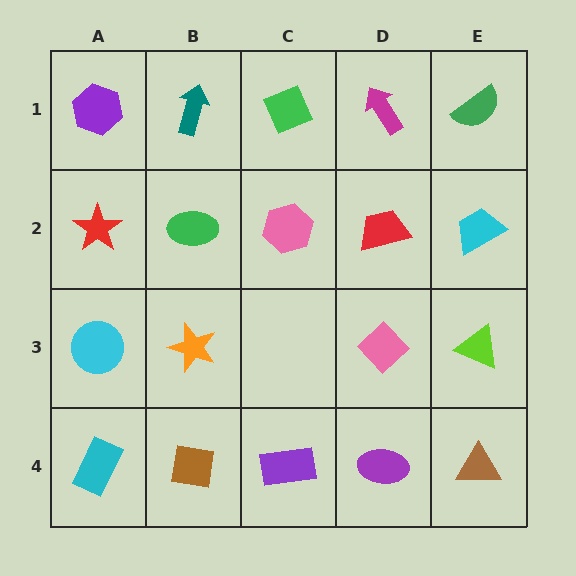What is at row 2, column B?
A green ellipse.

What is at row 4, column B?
A brown square.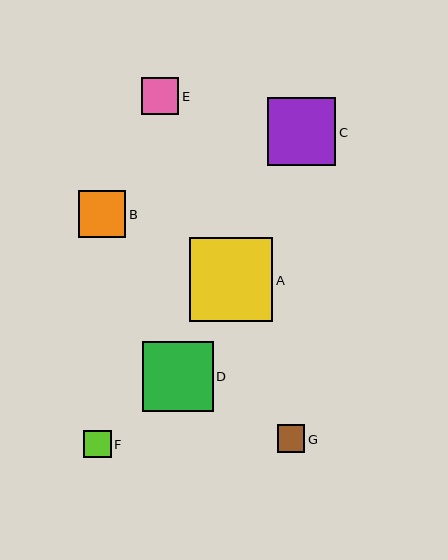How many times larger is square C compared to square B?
Square C is approximately 1.4 times the size of square B.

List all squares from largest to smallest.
From largest to smallest: A, D, C, B, E, F, G.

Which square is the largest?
Square A is the largest with a size of approximately 84 pixels.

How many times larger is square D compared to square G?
Square D is approximately 2.5 times the size of square G.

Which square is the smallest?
Square G is the smallest with a size of approximately 28 pixels.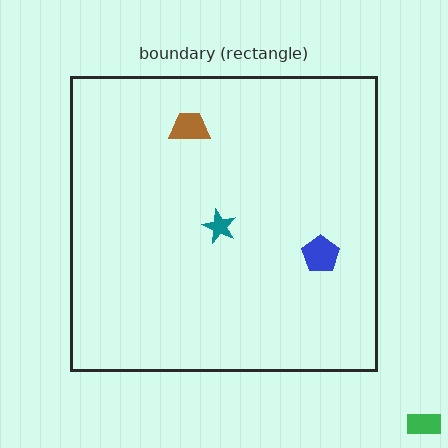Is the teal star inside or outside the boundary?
Inside.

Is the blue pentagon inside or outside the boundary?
Inside.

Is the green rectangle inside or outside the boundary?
Outside.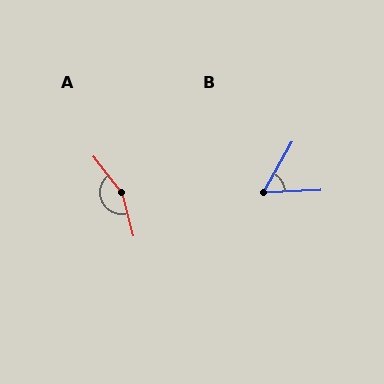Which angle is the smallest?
B, at approximately 59 degrees.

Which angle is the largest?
A, at approximately 157 degrees.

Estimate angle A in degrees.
Approximately 157 degrees.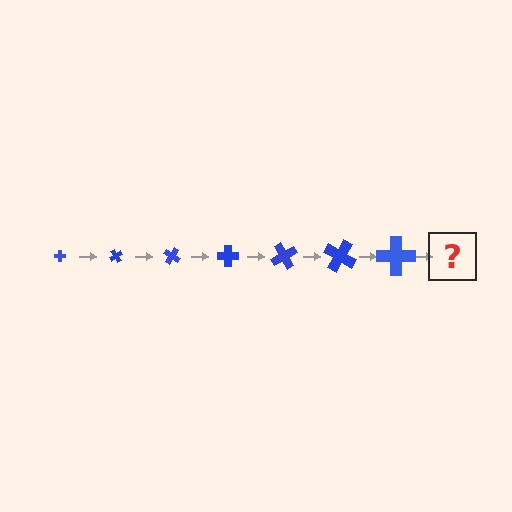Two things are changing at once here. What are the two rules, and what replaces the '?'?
The two rules are that the cross grows larger each step and it rotates 60 degrees each step. The '?' should be a cross, larger than the previous one and rotated 420 degrees from the start.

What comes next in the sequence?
The next element should be a cross, larger than the previous one and rotated 420 degrees from the start.